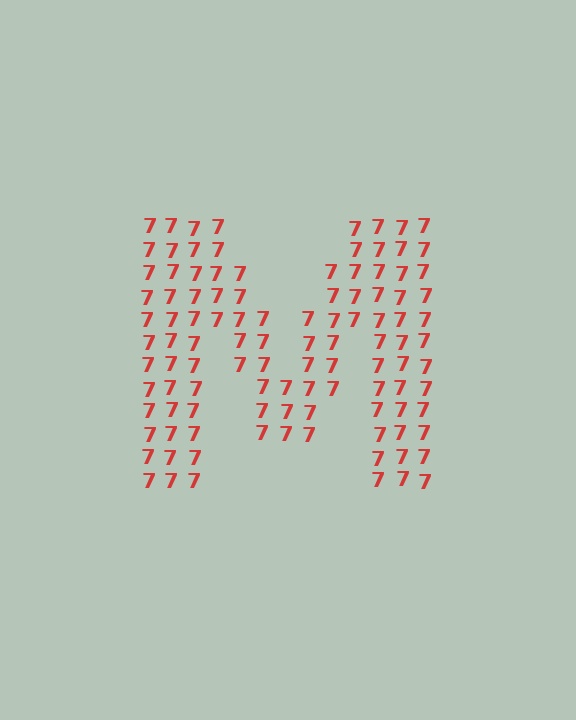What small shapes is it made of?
It is made of small digit 7's.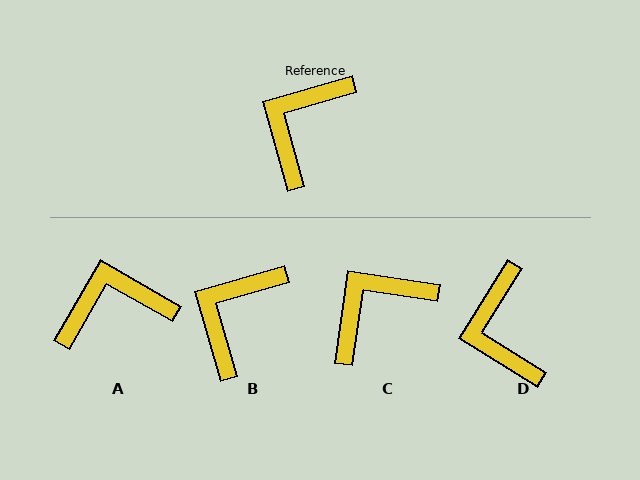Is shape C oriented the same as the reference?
No, it is off by about 24 degrees.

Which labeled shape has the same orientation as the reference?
B.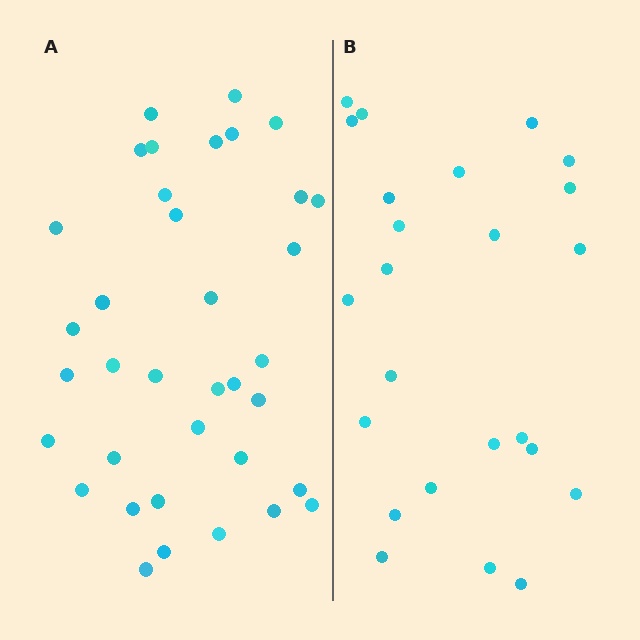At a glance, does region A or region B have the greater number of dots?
Region A (the left region) has more dots.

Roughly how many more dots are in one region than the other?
Region A has roughly 12 or so more dots than region B.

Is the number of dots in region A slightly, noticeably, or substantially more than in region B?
Region A has substantially more. The ratio is roughly 1.5 to 1.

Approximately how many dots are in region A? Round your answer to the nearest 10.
About 40 dots. (The exact count is 36, which rounds to 40.)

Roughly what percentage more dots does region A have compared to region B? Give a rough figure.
About 50% more.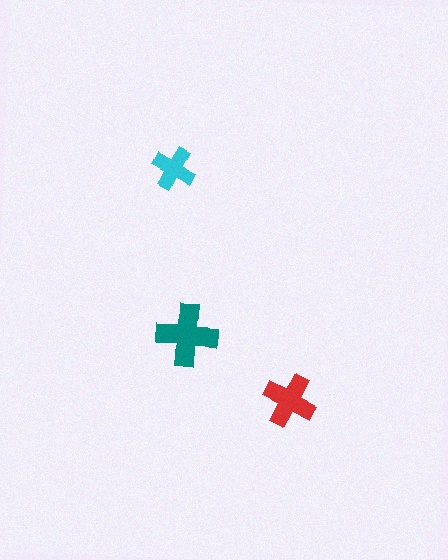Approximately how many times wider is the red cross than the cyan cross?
About 1.5 times wider.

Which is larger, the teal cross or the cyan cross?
The teal one.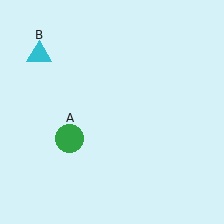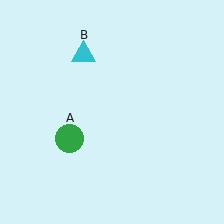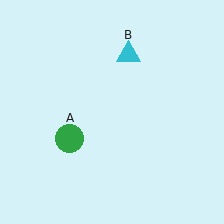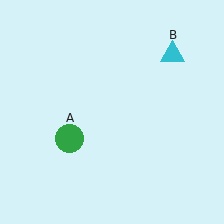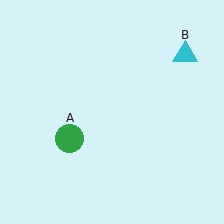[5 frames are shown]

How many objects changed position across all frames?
1 object changed position: cyan triangle (object B).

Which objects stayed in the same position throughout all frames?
Green circle (object A) remained stationary.